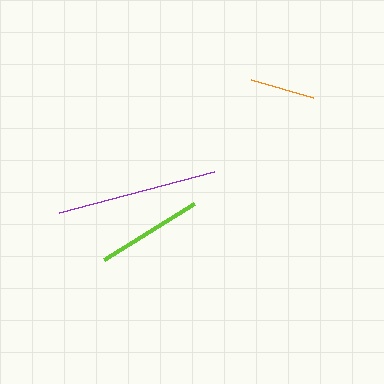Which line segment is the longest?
The purple line is the longest at approximately 160 pixels.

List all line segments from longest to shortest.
From longest to shortest: purple, lime, orange.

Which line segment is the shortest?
The orange line is the shortest at approximately 64 pixels.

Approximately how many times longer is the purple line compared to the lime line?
The purple line is approximately 1.5 times the length of the lime line.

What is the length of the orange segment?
The orange segment is approximately 64 pixels long.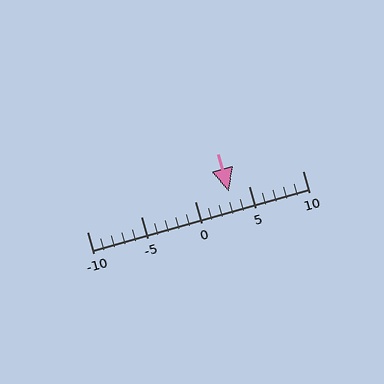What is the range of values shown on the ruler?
The ruler shows values from -10 to 10.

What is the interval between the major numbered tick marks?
The major tick marks are spaced 5 units apart.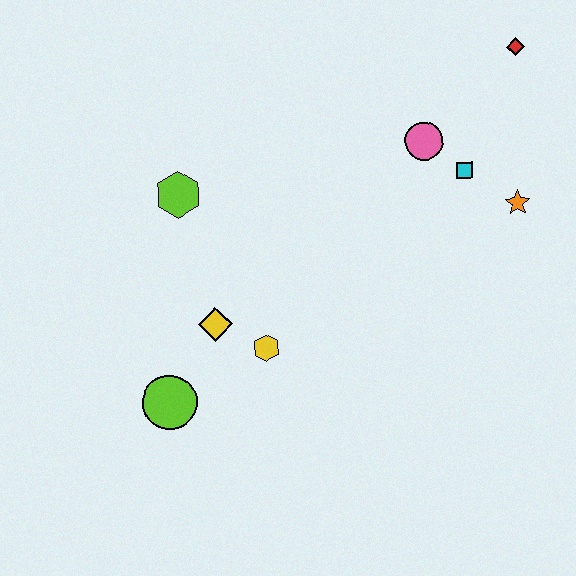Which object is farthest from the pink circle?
The lime circle is farthest from the pink circle.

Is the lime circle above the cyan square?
No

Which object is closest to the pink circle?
The cyan square is closest to the pink circle.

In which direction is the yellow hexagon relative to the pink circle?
The yellow hexagon is below the pink circle.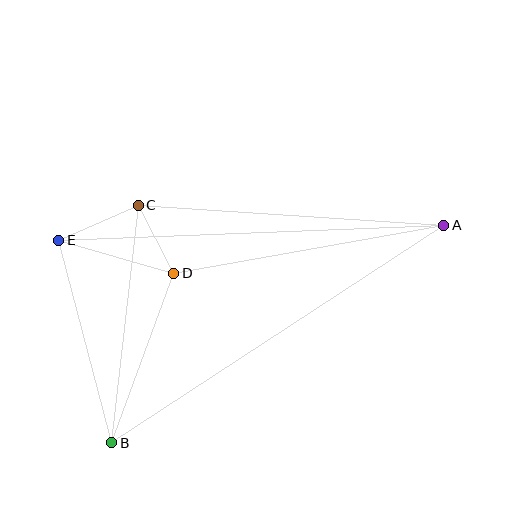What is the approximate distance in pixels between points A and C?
The distance between A and C is approximately 307 pixels.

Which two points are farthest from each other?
Points A and B are farthest from each other.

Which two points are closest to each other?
Points C and D are closest to each other.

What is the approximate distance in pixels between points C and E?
The distance between C and E is approximately 87 pixels.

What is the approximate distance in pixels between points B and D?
The distance between B and D is approximately 180 pixels.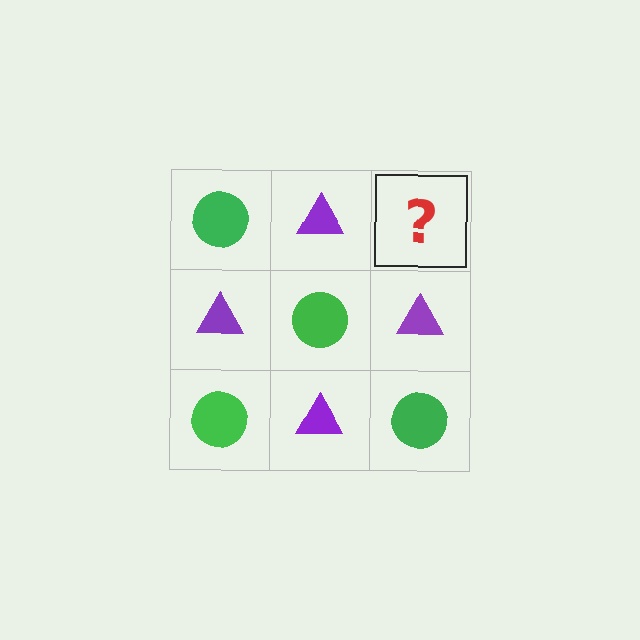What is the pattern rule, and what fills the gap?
The rule is that it alternates green circle and purple triangle in a checkerboard pattern. The gap should be filled with a green circle.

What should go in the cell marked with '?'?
The missing cell should contain a green circle.